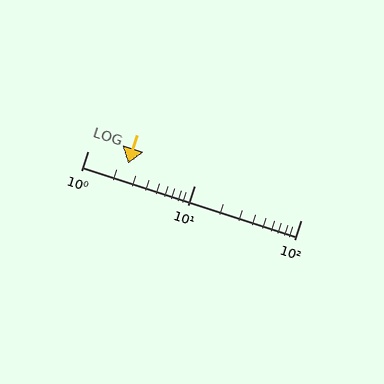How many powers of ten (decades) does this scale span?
The scale spans 2 decades, from 1 to 100.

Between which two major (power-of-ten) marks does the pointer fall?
The pointer is between 1 and 10.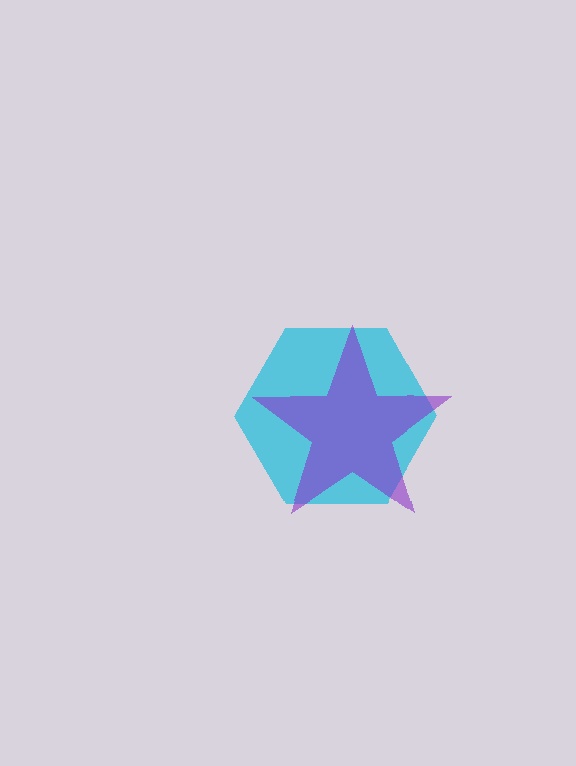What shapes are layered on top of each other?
The layered shapes are: a cyan hexagon, a purple star.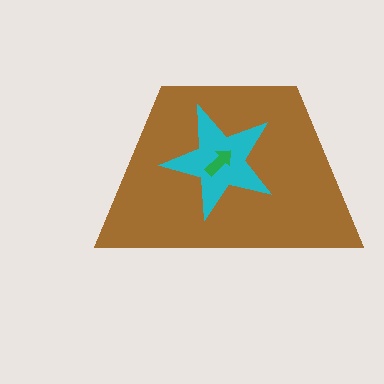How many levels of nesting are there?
3.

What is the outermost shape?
The brown trapezoid.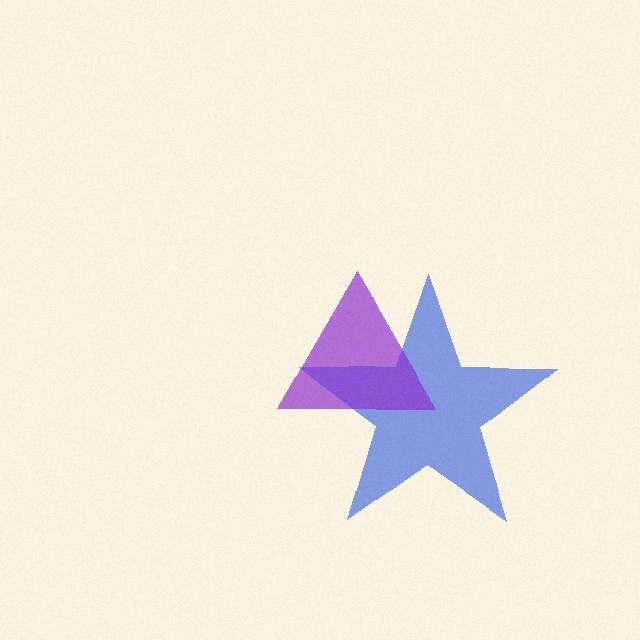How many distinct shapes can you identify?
There are 2 distinct shapes: a blue star, a purple triangle.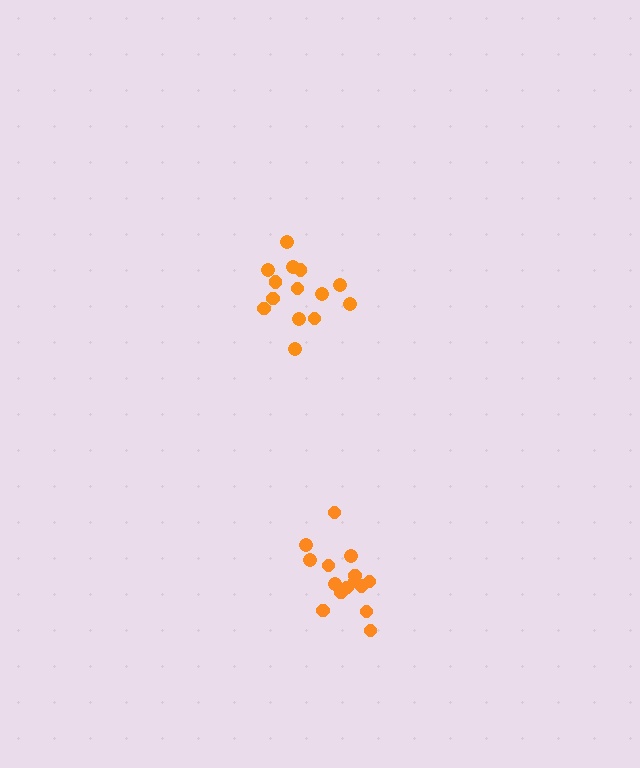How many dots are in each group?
Group 1: 14 dots, Group 2: 15 dots (29 total).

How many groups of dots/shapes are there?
There are 2 groups.